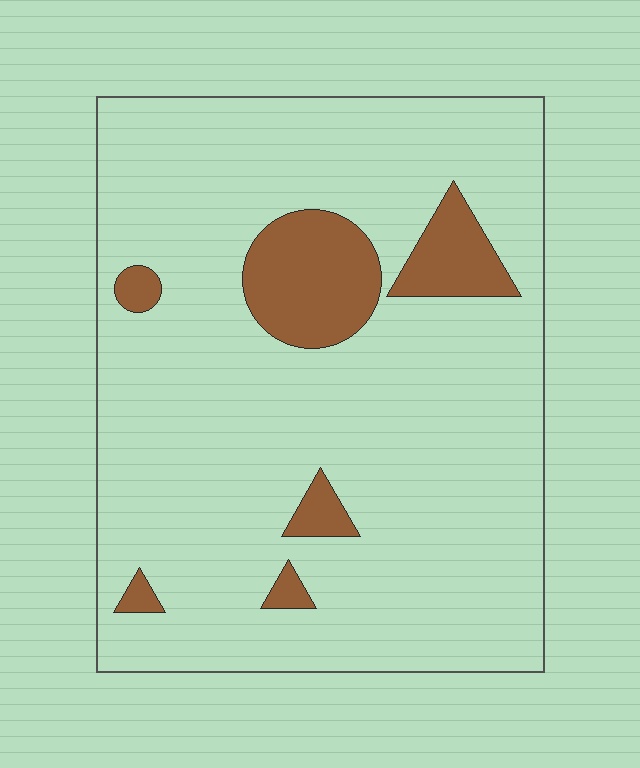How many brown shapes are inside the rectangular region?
6.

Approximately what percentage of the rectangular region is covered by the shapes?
Approximately 10%.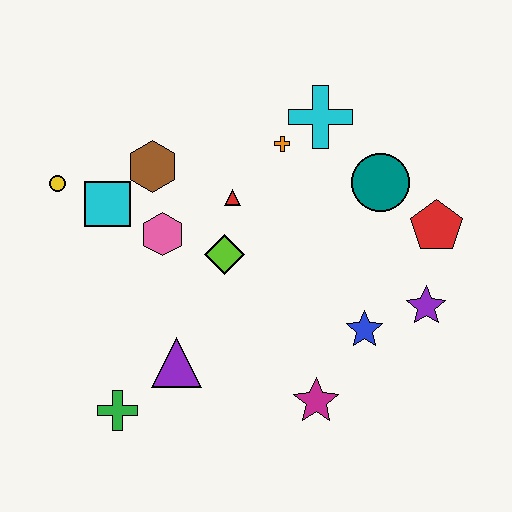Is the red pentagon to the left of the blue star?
No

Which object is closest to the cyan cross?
The orange cross is closest to the cyan cross.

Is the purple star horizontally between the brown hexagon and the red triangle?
No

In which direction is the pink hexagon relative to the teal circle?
The pink hexagon is to the left of the teal circle.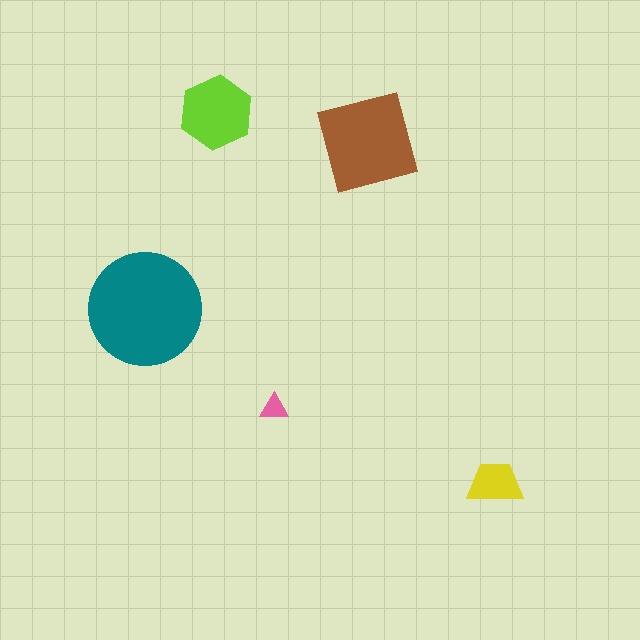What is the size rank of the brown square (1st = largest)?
2nd.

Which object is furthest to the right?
The yellow trapezoid is rightmost.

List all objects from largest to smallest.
The teal circle, the brown square, the lime hexagon, the yellow trapezoid, the pink triangle.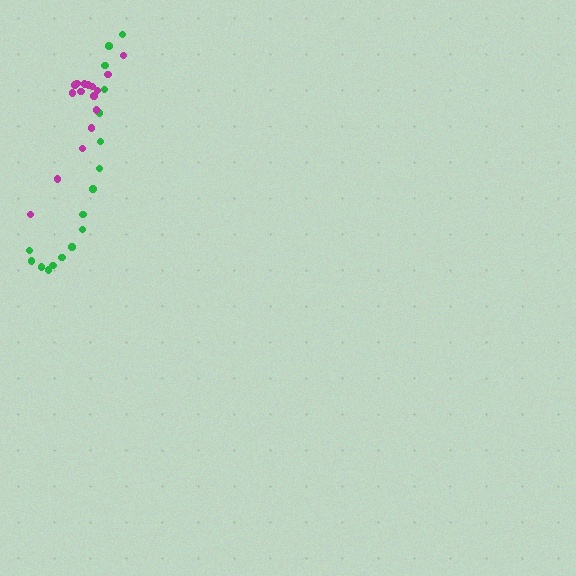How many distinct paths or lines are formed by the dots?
There are 2 distinct paths.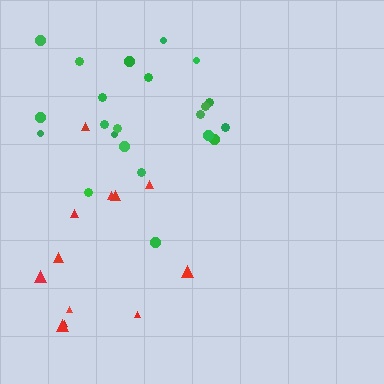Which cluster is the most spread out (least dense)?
Red.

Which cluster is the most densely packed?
Green.